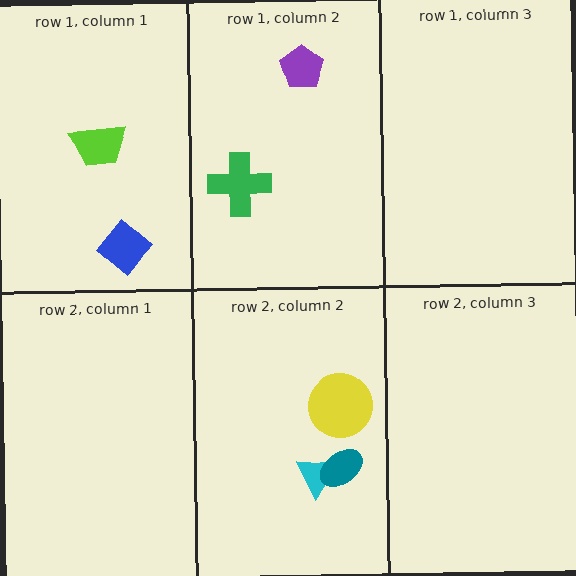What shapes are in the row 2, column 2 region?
The cyan triangle, the yellow circle, the teal ellipse.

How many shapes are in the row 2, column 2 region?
3.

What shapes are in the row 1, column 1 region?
The blue diamond, the lime trapezoid.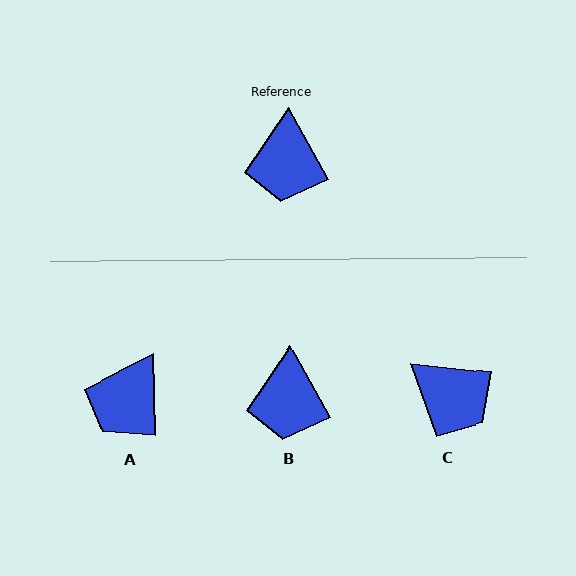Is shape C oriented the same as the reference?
No, it is off by about 54 degrees.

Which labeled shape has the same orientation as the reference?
B.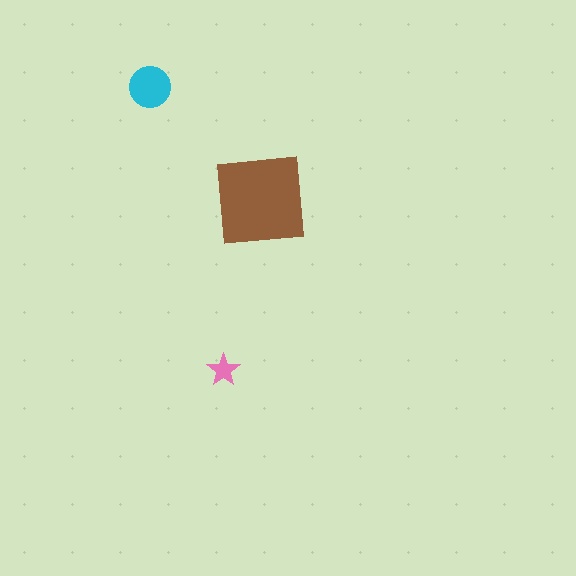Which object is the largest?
The brown square.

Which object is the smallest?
The pink star.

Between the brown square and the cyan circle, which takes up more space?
The brown square.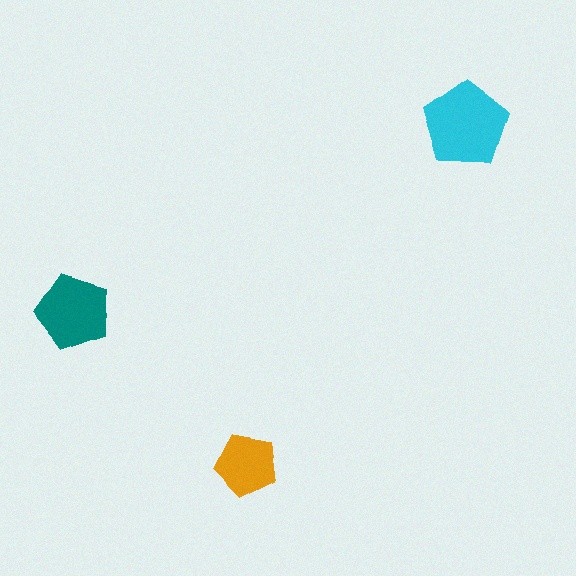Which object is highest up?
The cyan pentagon is topmost.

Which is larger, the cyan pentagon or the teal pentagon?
The cyan one.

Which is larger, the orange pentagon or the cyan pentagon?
The cyan one.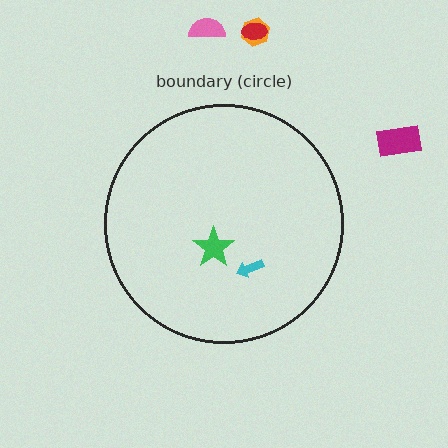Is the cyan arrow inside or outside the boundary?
Inside.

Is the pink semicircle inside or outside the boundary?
Outside.